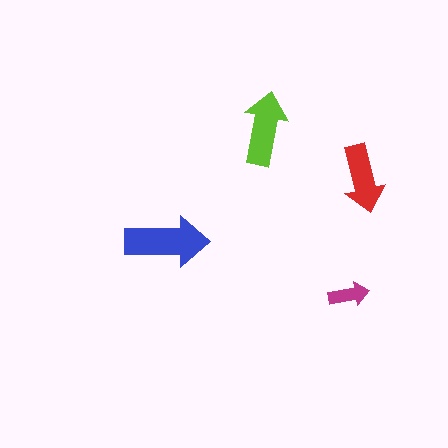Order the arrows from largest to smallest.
the blue one, the lime one, the red one, the magenta one.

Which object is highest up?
The lime arrow is topmost.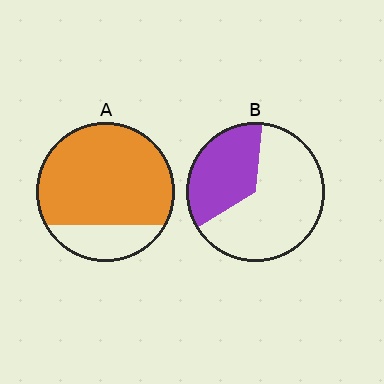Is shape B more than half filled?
No.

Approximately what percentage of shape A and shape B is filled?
A is approximately 80% and B is approximately 35%.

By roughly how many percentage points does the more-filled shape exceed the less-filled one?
By roughly 45 percentage points (A over B).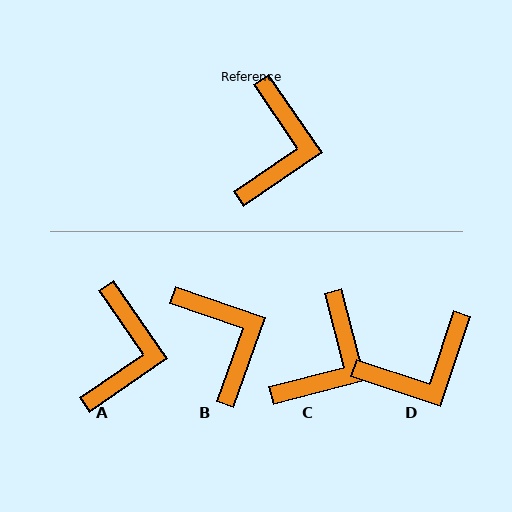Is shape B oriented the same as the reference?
No, it is off by about 36 degrees.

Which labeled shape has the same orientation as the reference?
A.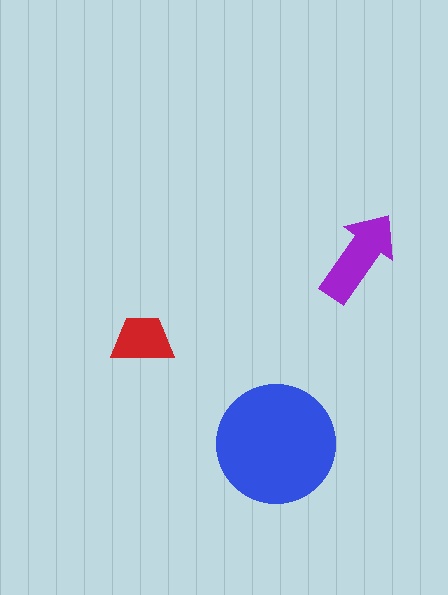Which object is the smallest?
The red trapezoid.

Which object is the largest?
The blue circle.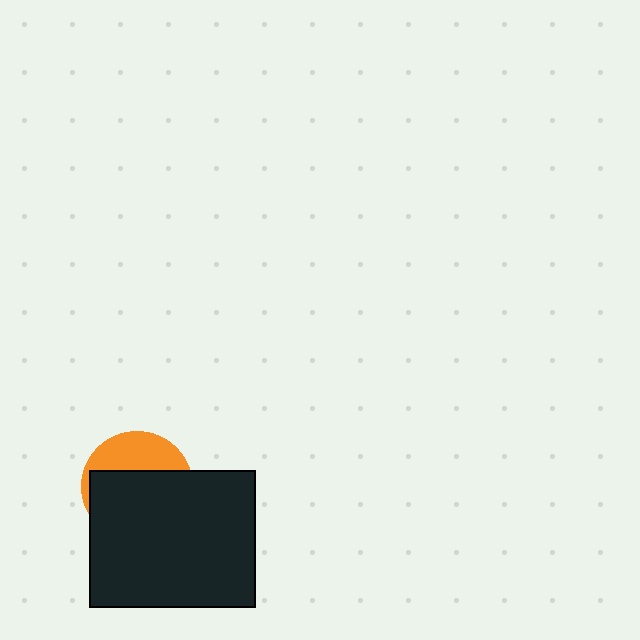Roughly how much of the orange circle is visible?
A small part of it is visible (roughly 34%).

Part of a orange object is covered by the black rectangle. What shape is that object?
It is a circle.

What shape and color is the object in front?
The object in front is a black rectangle.